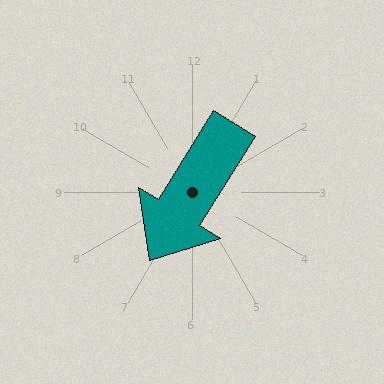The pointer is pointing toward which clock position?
Roughly 7 o'clock.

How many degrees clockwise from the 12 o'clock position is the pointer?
Approximately 212 degrees.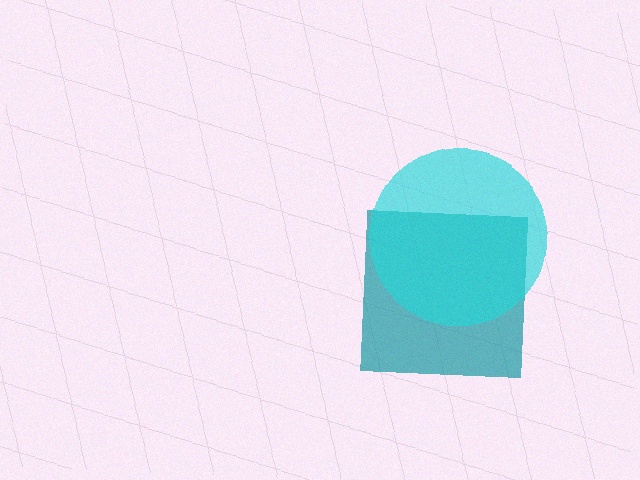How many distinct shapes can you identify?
There are 2 distinct shapes: a teal square, a cyan circle.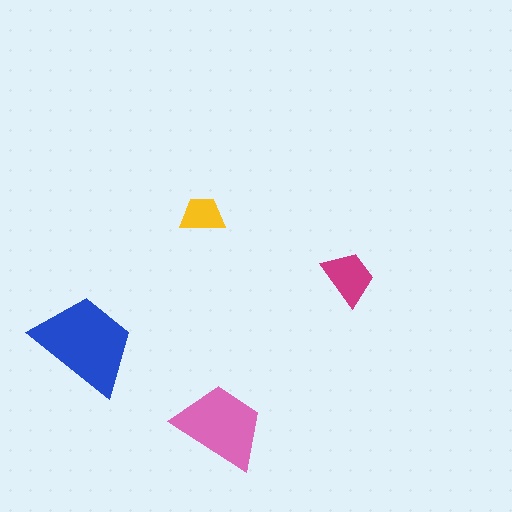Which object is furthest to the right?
The magenta trapezoid is rightmost.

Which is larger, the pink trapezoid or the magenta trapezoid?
The pink one.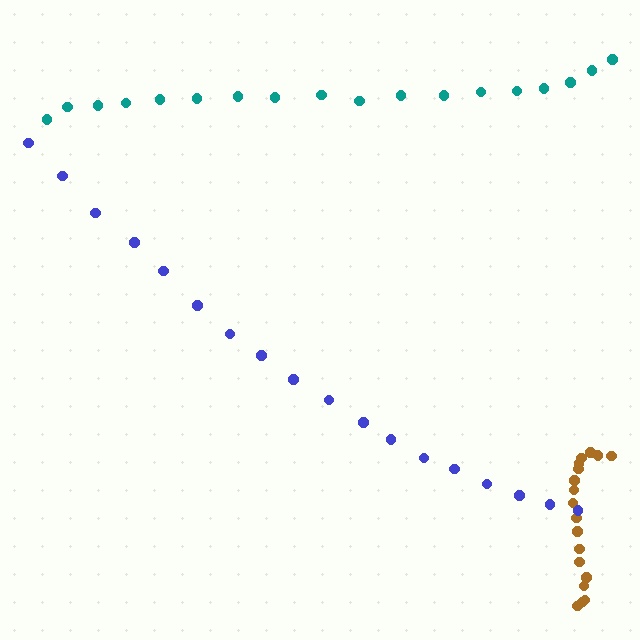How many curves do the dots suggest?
There are 3 distinct paths.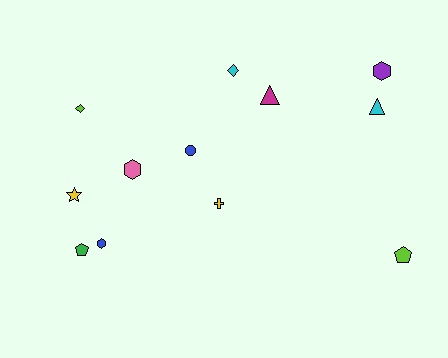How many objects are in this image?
There are 12 objects.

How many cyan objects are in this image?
There are 2 cyan objects.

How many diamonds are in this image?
There are 2 diamonds.